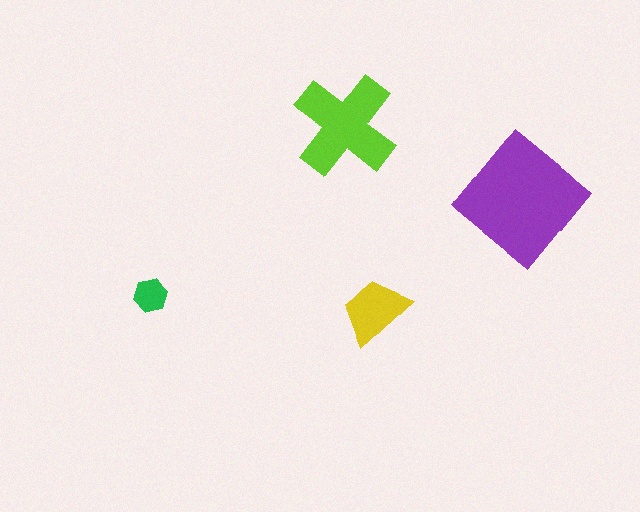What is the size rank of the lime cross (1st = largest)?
2nd.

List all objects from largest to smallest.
The purple diamond, the lime cross, the yellow trapezoid, the green hexagon.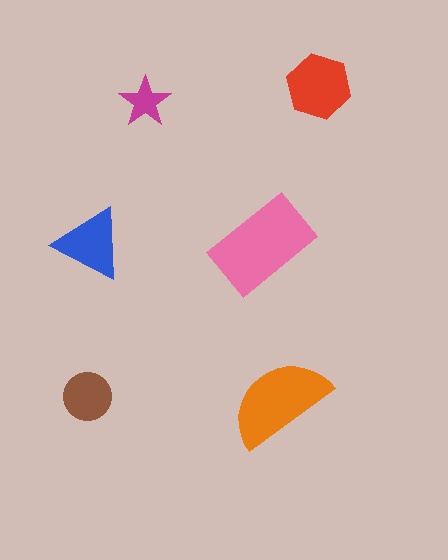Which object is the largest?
The pink rectangle.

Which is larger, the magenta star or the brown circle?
The brown circle.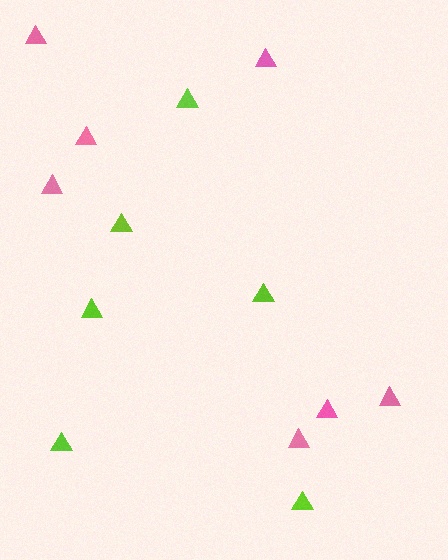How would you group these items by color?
There are 2 groups: one group of lime triangles (6) and one group of pink triangles (7).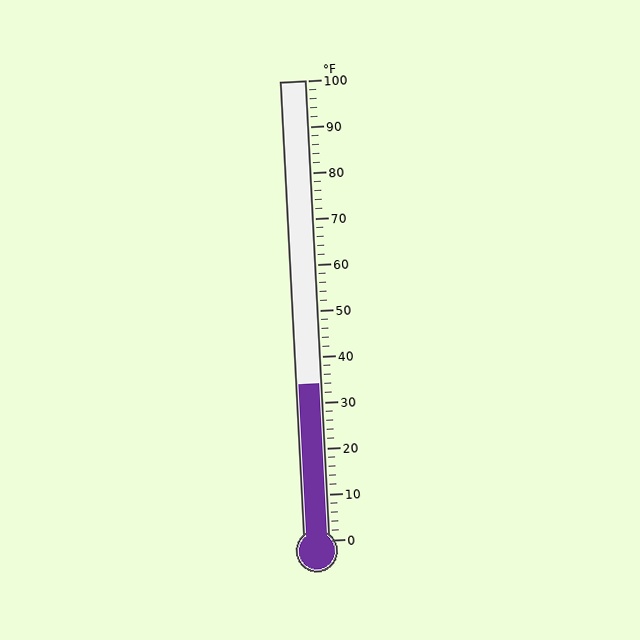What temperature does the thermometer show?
The thermometer shows approximately 34°F.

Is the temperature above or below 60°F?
The temperature is below 60°F.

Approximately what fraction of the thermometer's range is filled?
The thermometer is filled to approximately 35% of its range.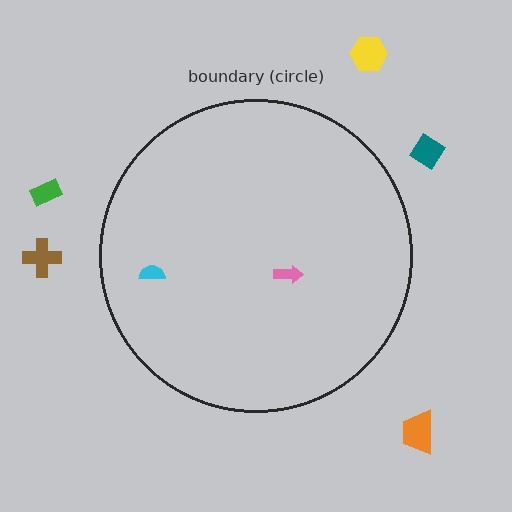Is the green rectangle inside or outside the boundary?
Outside.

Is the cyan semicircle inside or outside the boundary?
Inside.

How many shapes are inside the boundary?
2 inside, 5 outside.